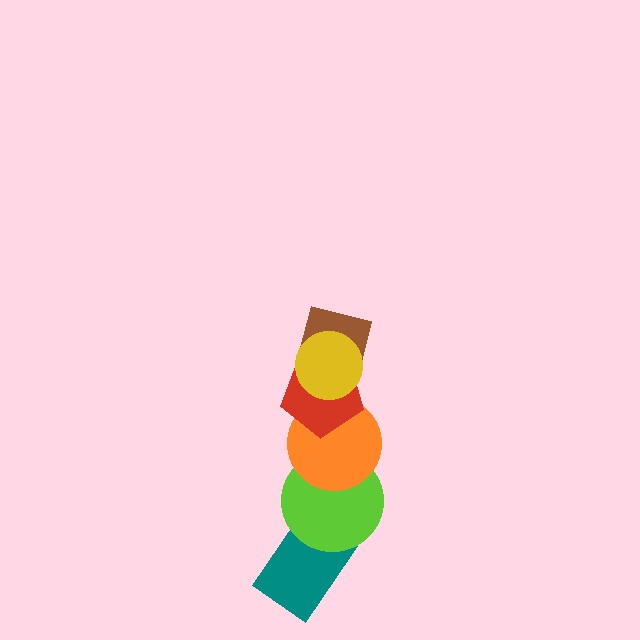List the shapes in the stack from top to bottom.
From top to bottom: the yellow circle, the brown square, the red pentagon, the orange circle, the lime circle, the teal rectangle.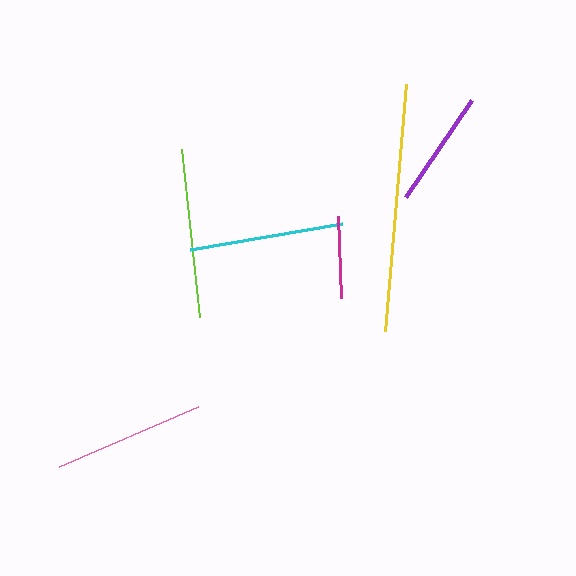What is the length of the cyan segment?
The cyan segment is approximately 154 pixels long.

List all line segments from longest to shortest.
From longest to shortest: yellow, lime, cyan, pink, purple, magenta.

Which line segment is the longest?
The yellow line is the longest at approximately 249 pixels.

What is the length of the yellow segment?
The yellow segment is approximately 249 pixels long.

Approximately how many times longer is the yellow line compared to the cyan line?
The yellow line is approximately 1.6 times the length of the cyan line.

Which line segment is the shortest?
The magenta line is the shortest at approximately 82 pixels.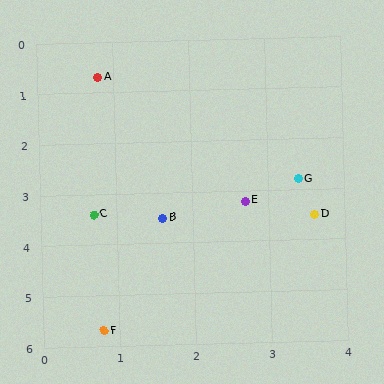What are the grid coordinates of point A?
Point A is at approximately (0.8, 0.7).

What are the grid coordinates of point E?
Point E is at approximately (2.7, 3.2).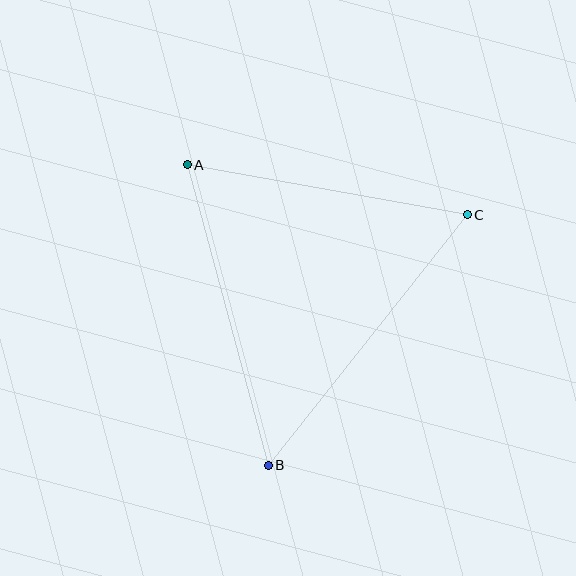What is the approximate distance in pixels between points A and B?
The distance between A and B is approximately 311 pixels.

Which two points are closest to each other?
Points A and C are closest to each other.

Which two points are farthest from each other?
Points B and C are farthest from each other.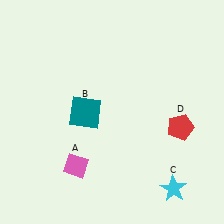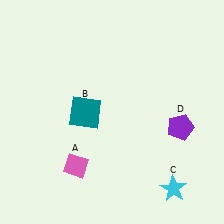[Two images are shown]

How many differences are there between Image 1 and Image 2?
There is 1 difference between the two images.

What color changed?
The pentagon (D) changed from red in Image 1 to purple in Image 2.